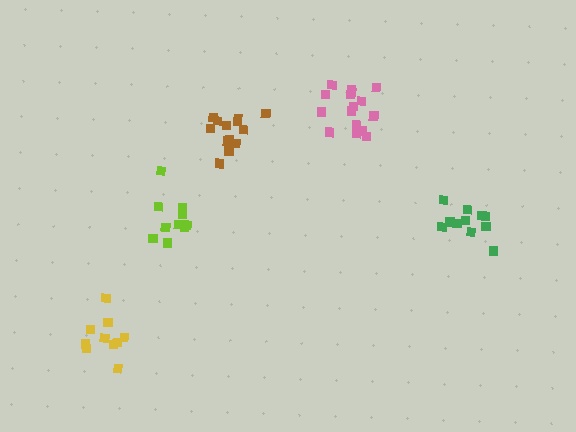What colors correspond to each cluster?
The clusters are colored: pink, lime, green, yellow, brown.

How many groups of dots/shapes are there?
There are 5 groups.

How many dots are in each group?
Group 1: 16 dots, Group 2: 10 dots, Group 3: 11 dots, Group 4: 10 dots, Group 5: 13 dots (60 total).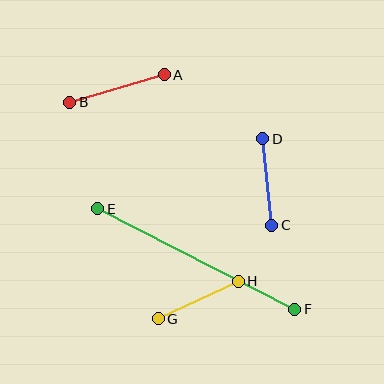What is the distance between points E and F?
The distance is approximately 222 pixels.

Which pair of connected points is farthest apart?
Points E and F are farthest apart.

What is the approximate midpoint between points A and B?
The midpoint is at approximately (117, 89) pixels.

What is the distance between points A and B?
The distance is approximately 99 pixels.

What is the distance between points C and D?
The distance is approximately 87 pixels.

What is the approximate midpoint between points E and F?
The midpoint is at approximately (196, 259) pixels.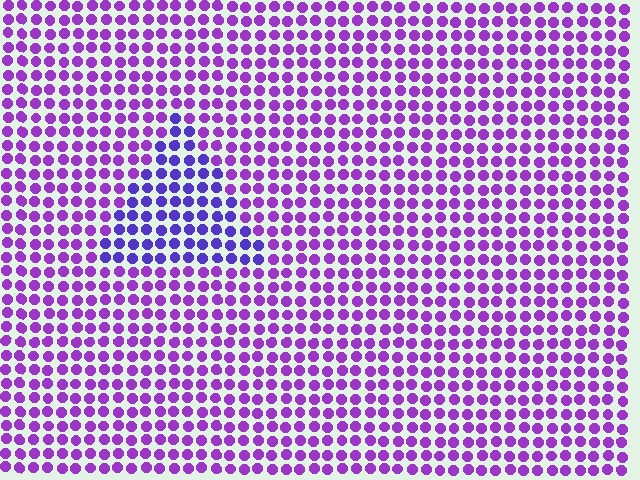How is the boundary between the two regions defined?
The boundary is defined purely by a slight shift in hue (about 31 degrees). Spacing, size, and orientation are identical on both sides.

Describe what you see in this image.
The image is filled with small purple elements in a uniform arrangement. A triangle-shaped region is visible where the elements are tinted to a slightly different hue, forming a subtle color boundary.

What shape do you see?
I see a triangle.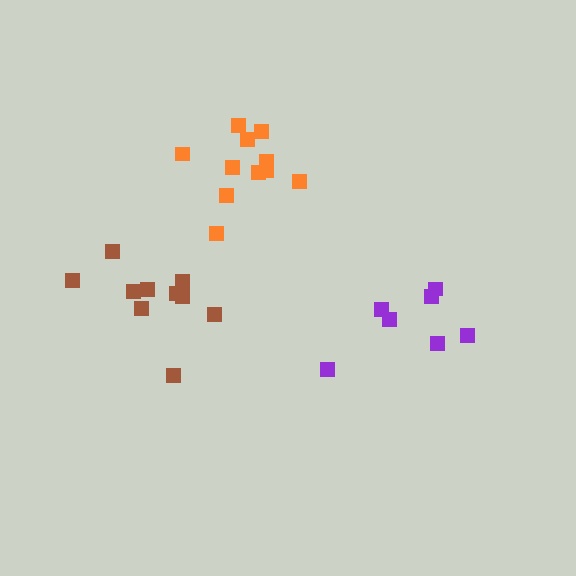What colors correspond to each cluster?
The clusters are colored: purple, brown, orange.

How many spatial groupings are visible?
There are 3 spatial groupings.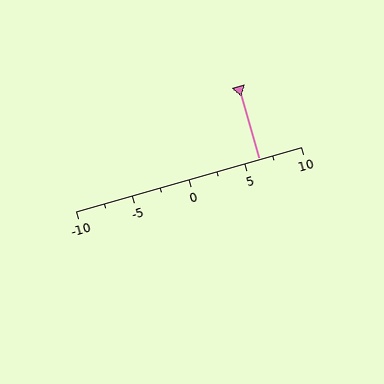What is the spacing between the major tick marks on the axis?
The major ticks are spaced 5 apart.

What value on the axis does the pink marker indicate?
The marker indicates approximately 6.2.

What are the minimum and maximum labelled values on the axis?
The axis runs from -10 to 10.